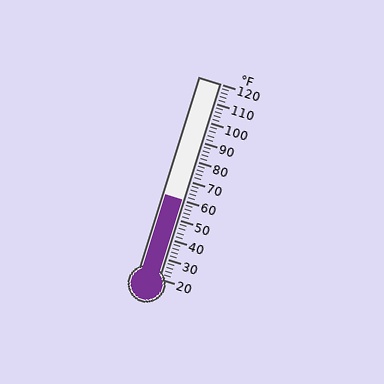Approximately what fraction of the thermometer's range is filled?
The thermometer is filled to approximately 40% of its range.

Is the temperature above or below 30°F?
The temperature is above 30°F.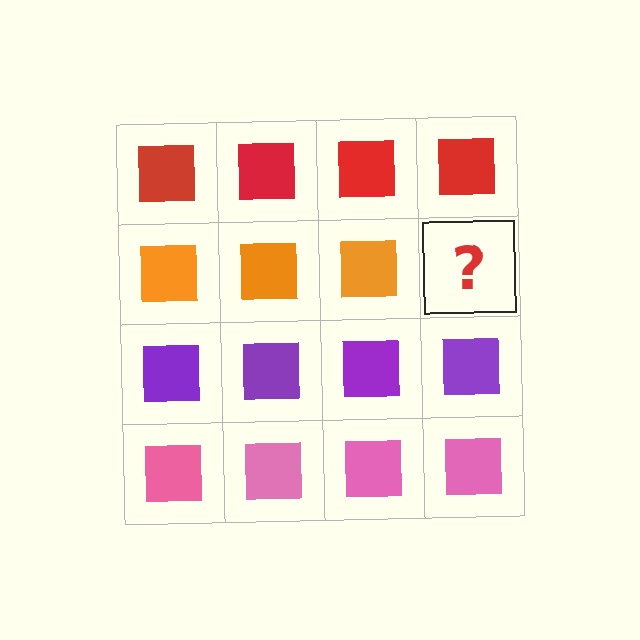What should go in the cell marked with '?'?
The missing cell should contain an orange square.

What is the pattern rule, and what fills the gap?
The rule is that each row has a consistent color. The gap should be filled with an orange square.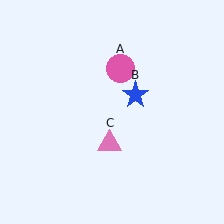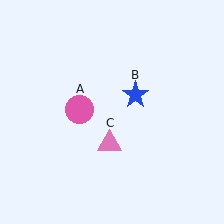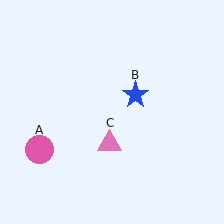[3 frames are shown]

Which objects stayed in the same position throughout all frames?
Blue star (object B) and pink triangle (object C) remained stationary.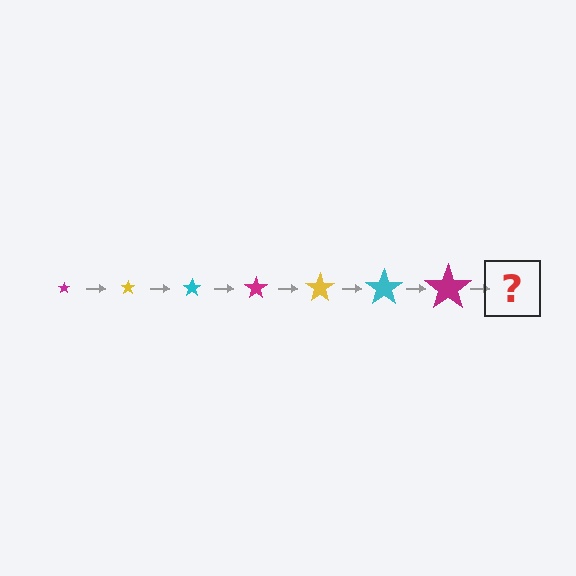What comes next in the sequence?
The next element should be a yellow star, larger than the previous one.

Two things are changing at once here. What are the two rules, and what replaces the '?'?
The two rules are that the star grows larger each step and the color cycles through magenta, yellow, and cyan. The '?' should be a yellow star, larger than the previous one.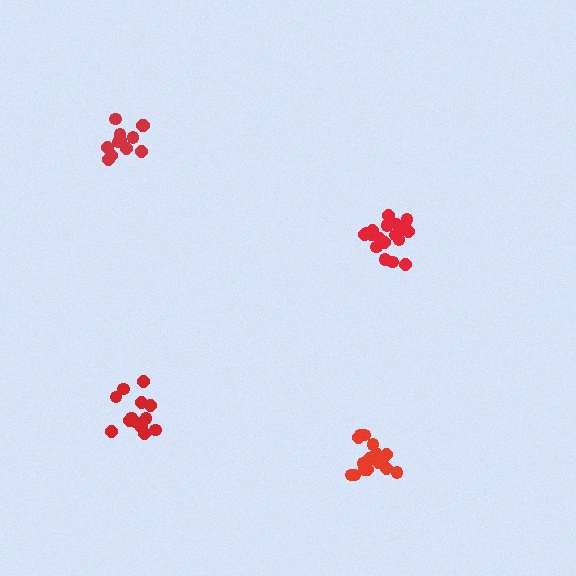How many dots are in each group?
Group 1: 16 dots, Group 2: 13 dots, Group 3: 18 dots, Group 4: 12 dots (59 total).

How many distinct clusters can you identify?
There are 4 distinct clusters.